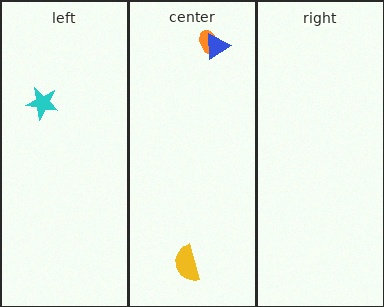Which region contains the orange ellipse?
The center region.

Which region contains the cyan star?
The left region.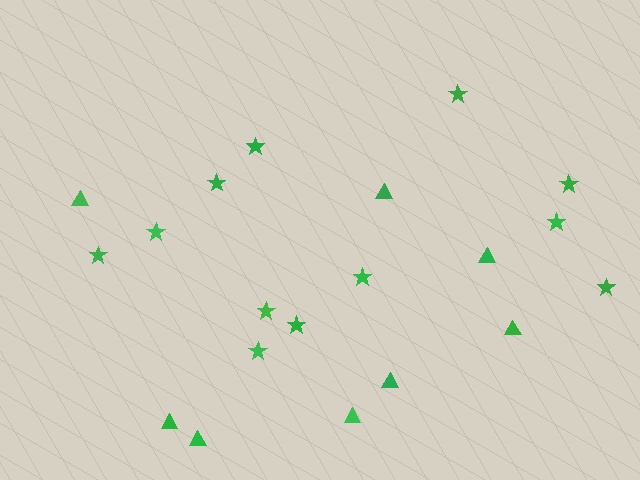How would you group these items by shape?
There are 2 groups: one group of triangles (8) and one group of stars (12).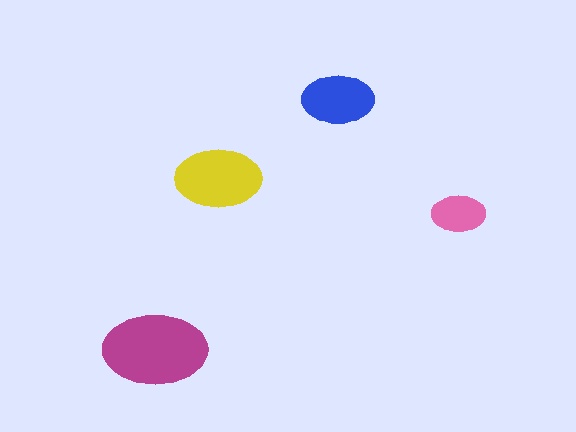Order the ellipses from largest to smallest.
the magenta one, the yellow one, the blue one, the pink one.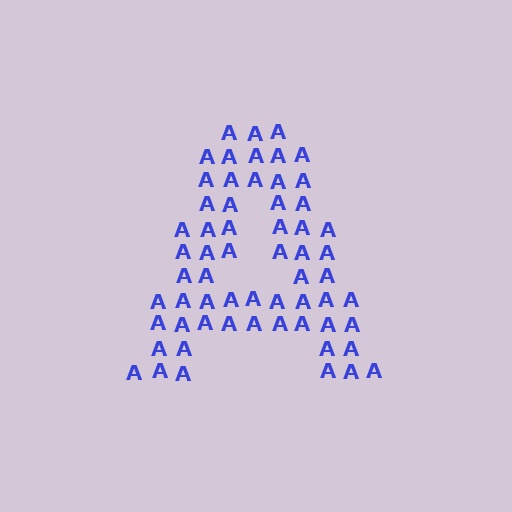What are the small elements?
The small elements are letter A's.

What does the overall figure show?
The overall figure shows the letter A.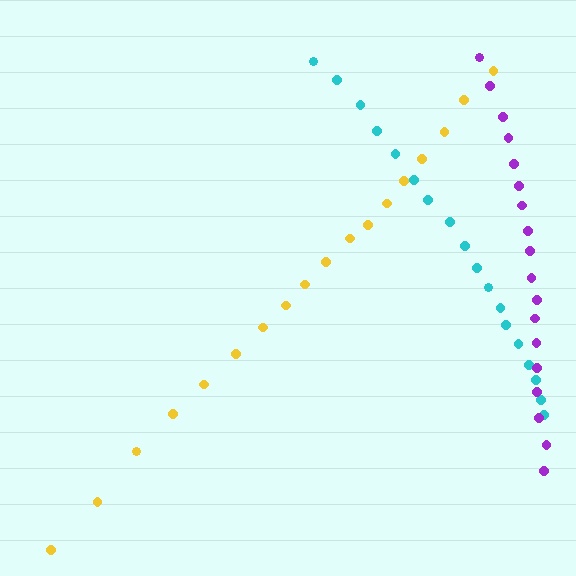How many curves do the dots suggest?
There are 3 distinct paths.